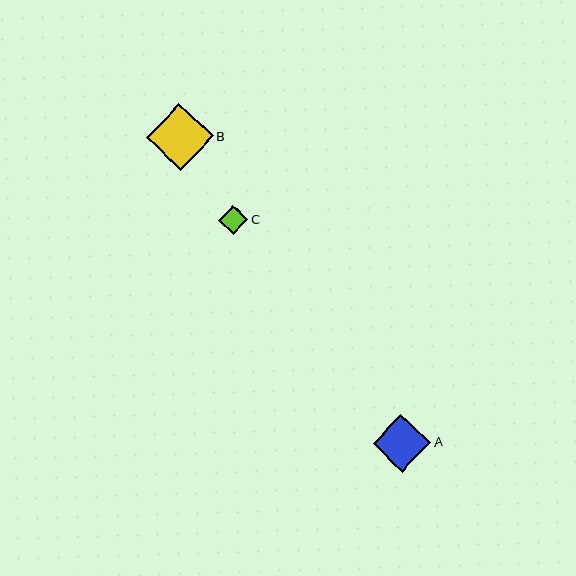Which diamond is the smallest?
Diamond C is the smallest with a size of approximately 29 pixels.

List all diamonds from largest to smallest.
From largest to smallest: B, A, C.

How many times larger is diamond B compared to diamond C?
Diamond B is approximately 2.3 times the size of diamond C.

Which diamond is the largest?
Diamond B is the largest with a size of approximately 67 pixels.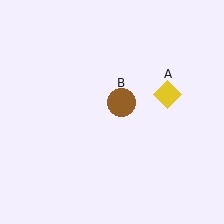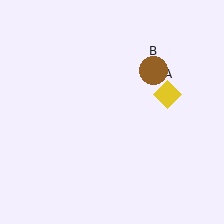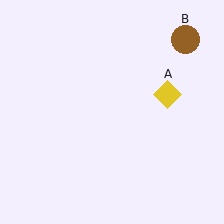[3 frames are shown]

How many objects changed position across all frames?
1 object changed position: brown circle (object B).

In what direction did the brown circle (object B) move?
The brown circle (object B) moved up and to the right.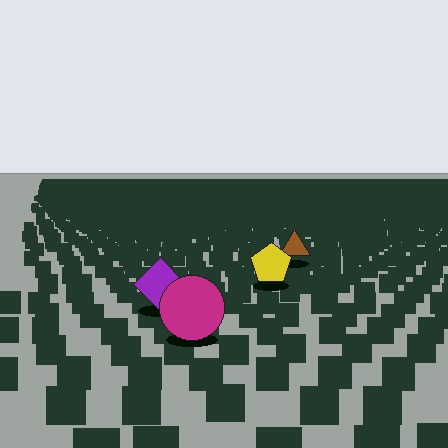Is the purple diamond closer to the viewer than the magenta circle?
No. The magenta circle is closer — you can tell from the texture gradient: the ground texture is coarser near it.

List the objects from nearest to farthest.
From nearest to farthest: the magenta circle, the purple diamond, the yellow pentagon, the brown triangle.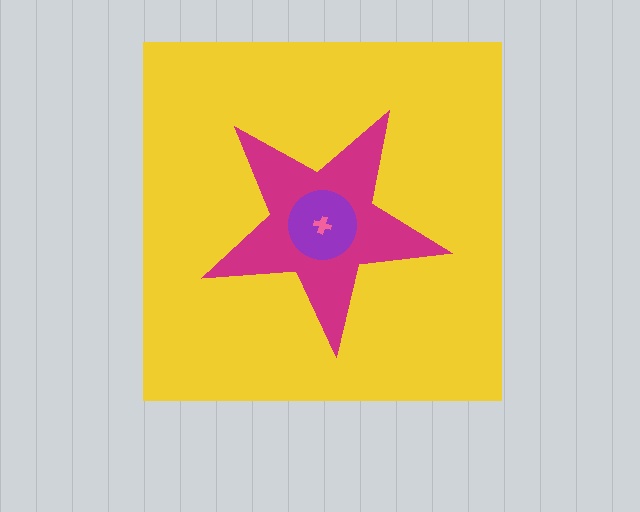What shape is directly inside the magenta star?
The purple circle.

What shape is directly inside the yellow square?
The magenta star.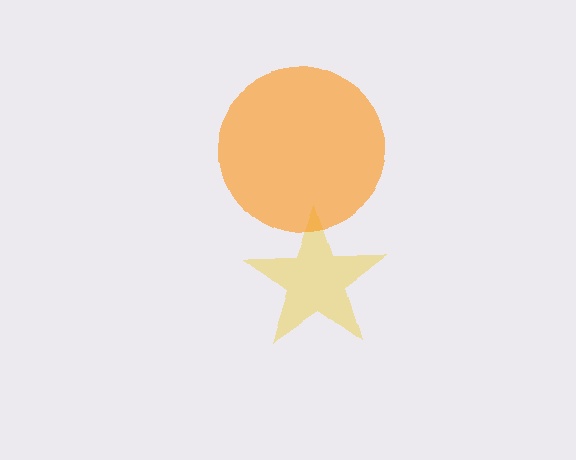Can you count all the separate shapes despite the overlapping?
Yes, there are 2 separate shapes.